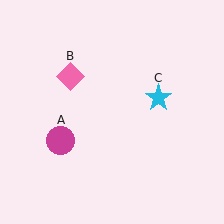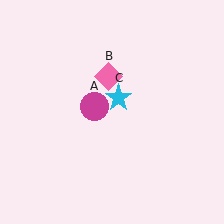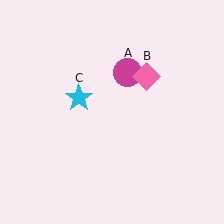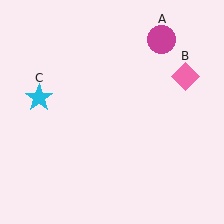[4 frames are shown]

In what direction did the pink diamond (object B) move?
The pink diamond (object B) moved right.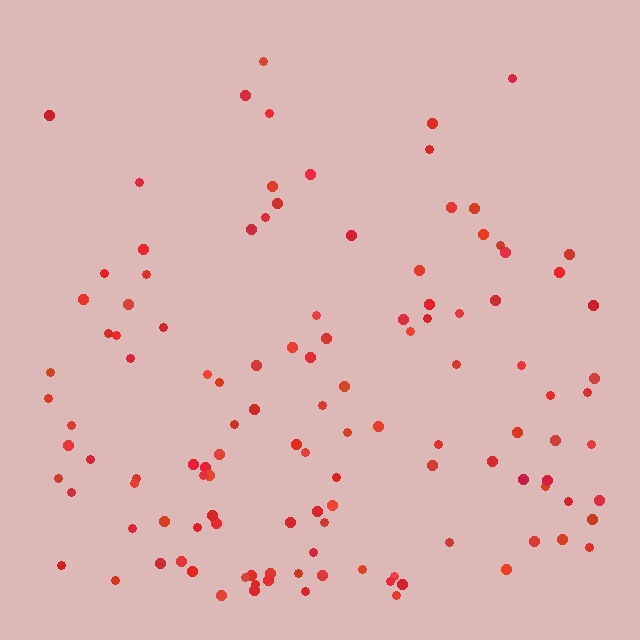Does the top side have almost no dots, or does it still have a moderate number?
Still a moderate number, just noticeably fewer than the bottom.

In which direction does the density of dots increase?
From top to bottom, with the bottom side densest.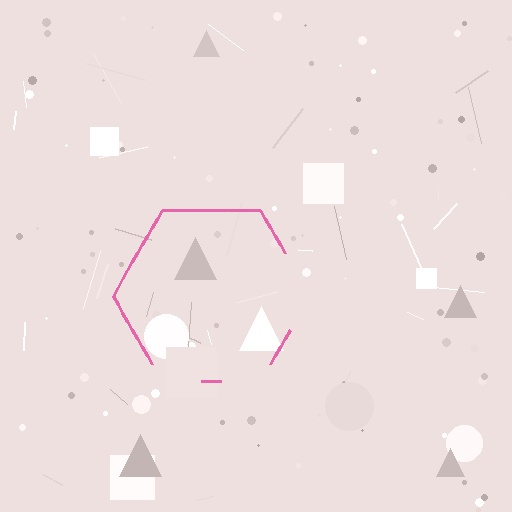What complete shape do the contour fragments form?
The contour fragments form a hexagon.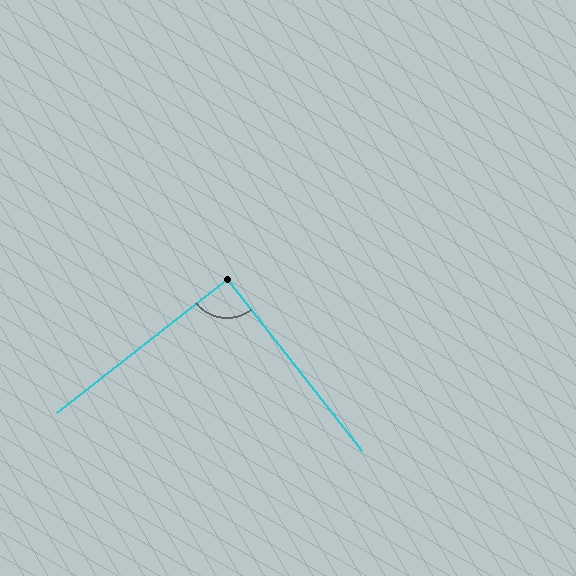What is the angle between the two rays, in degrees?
Approximately 90 degrees.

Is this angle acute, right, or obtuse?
It is approximately a right angle.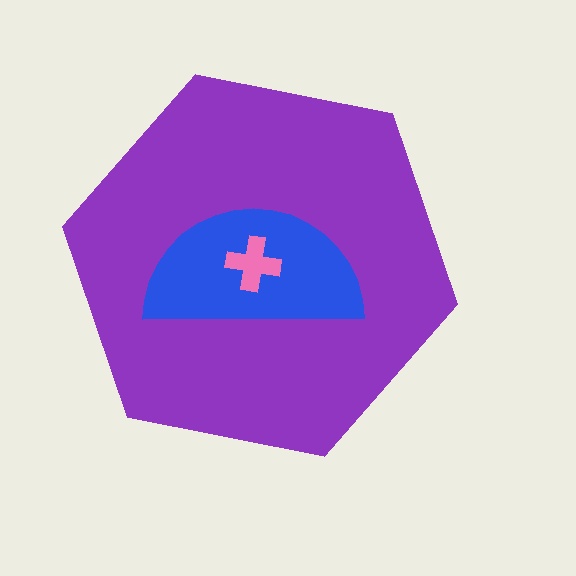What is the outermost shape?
The purple hexagon.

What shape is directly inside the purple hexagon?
The blue semicircle.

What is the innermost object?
The pink cross.